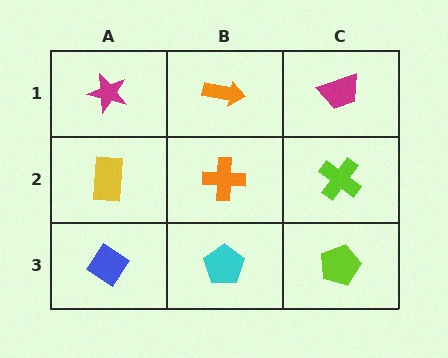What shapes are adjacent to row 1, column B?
An orange cross (row 2, column B), a magenta star (row 1, column A), a magenta trapezoid (row 1, column C).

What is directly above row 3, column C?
A lime cross.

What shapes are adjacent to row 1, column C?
A lime cross (row 2, column C), an orange arrow (row 1, column B).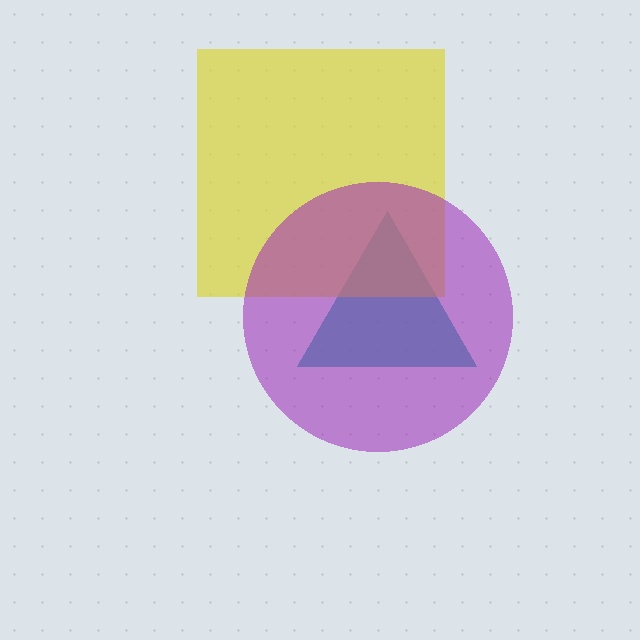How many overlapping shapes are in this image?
There are 3 overlapping shapes in the image.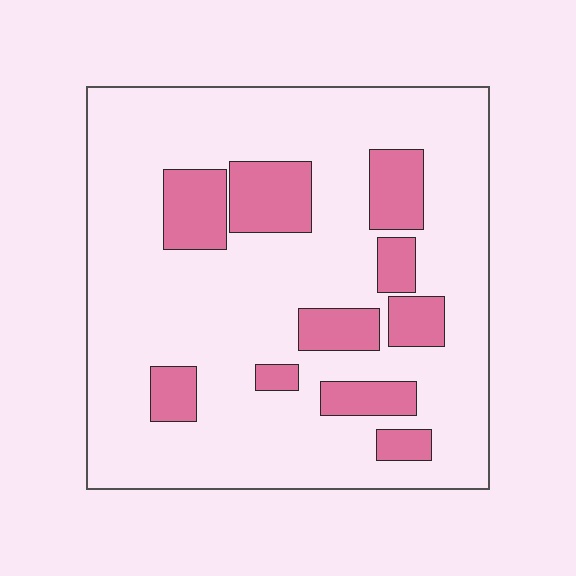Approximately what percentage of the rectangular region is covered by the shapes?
Approximately 20%.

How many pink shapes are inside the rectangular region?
10.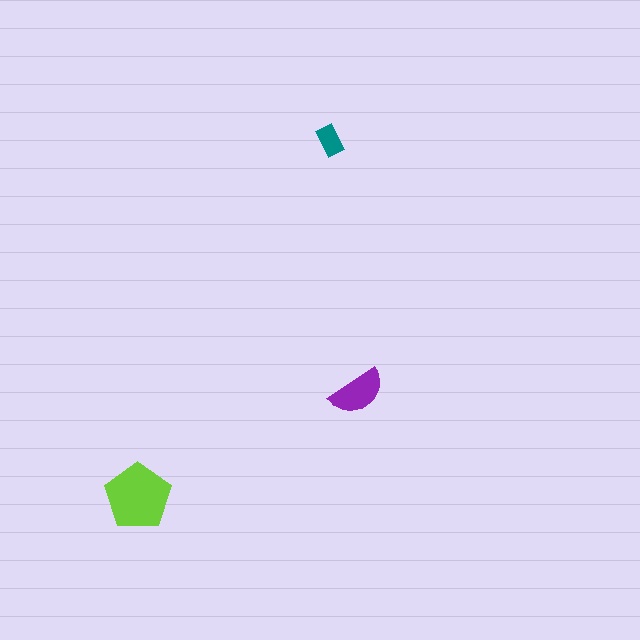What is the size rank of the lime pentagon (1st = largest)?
1st.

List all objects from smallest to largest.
The teal rectangle, the purple semicircle, the lime pentagon.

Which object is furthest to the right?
The purple semicircle is rightmost.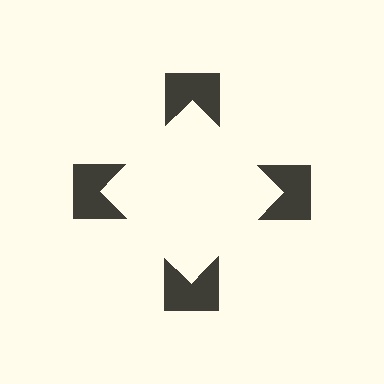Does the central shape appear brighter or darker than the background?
It typically appears slightly brighter than the background, even though no actual brightness change is drawn.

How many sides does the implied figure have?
4 sides.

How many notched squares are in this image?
There are 4 — one at each vertex of the illusory square.